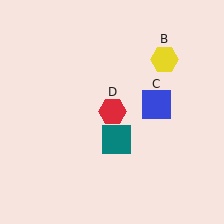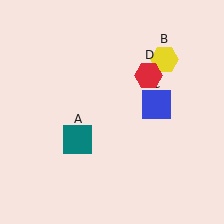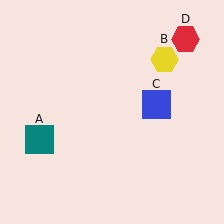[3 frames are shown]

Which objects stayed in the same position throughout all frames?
Yellow hexagon (object B) and blue square (object C) remained stationary.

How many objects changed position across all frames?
2 objects changed position: teal square (object A), red hexagon (object D).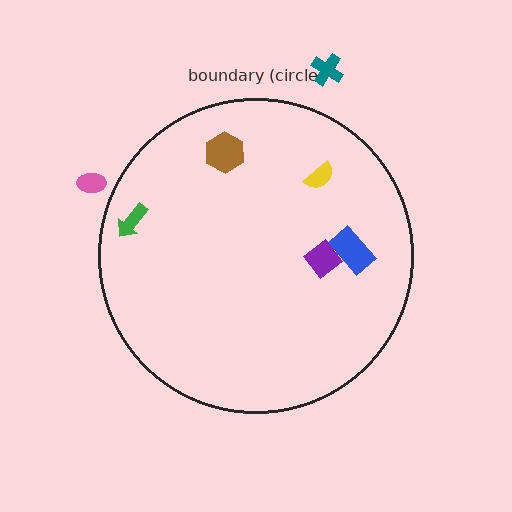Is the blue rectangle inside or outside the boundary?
Inside.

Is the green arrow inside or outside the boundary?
Inside.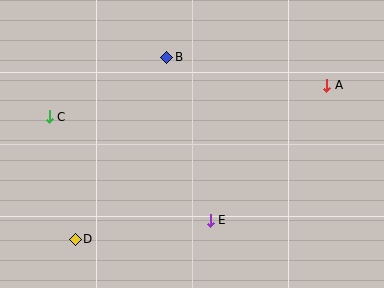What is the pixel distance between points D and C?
The distance between D and C is 125 pixels.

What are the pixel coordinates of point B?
Point B is at (167, 57).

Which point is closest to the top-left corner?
Point C is closest to the top-left corner.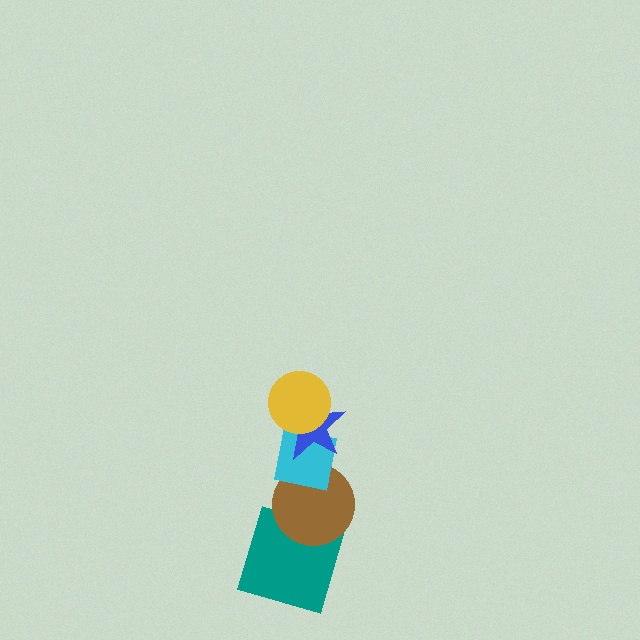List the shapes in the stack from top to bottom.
From top to bottom: the yellow circle, the blue star, the cyan square, the brown circle, the teal square.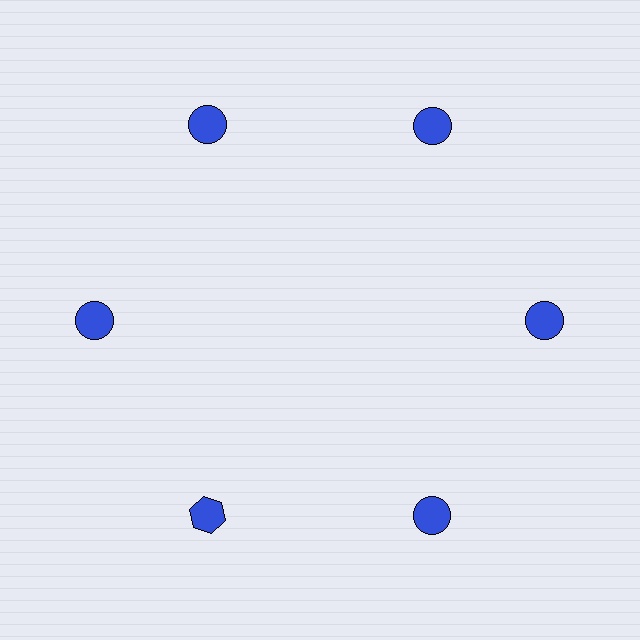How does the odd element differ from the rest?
It has a different shape: hexagon instead of circle.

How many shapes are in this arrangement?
There are 6 shapes arranged in a ring pattern.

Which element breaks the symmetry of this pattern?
The blue hexagon at roughly the 7 o'clock position breaks the symmetry. All other shapes are blue circles.